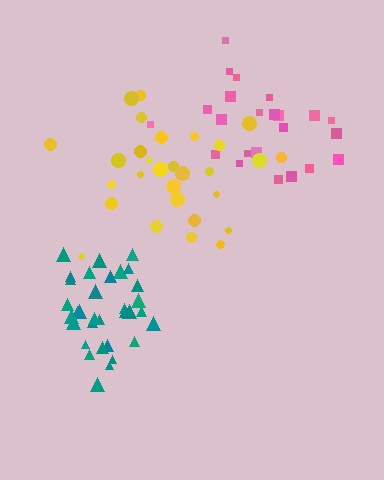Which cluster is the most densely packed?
Teal.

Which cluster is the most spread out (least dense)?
Pink.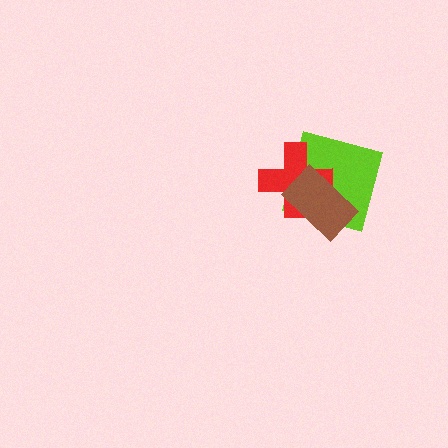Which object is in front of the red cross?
The brown rectangle is in front of the red cross.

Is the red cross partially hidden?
Yes, it is partially covered by another shape.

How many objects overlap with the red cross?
2 objects overlap with the red cross.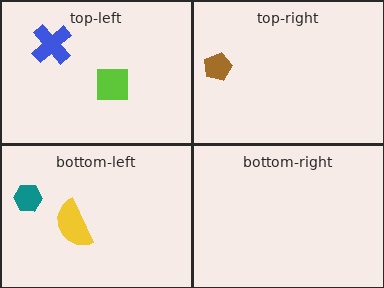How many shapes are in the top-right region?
1.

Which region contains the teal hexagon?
The bottom-left region.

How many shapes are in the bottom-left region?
2.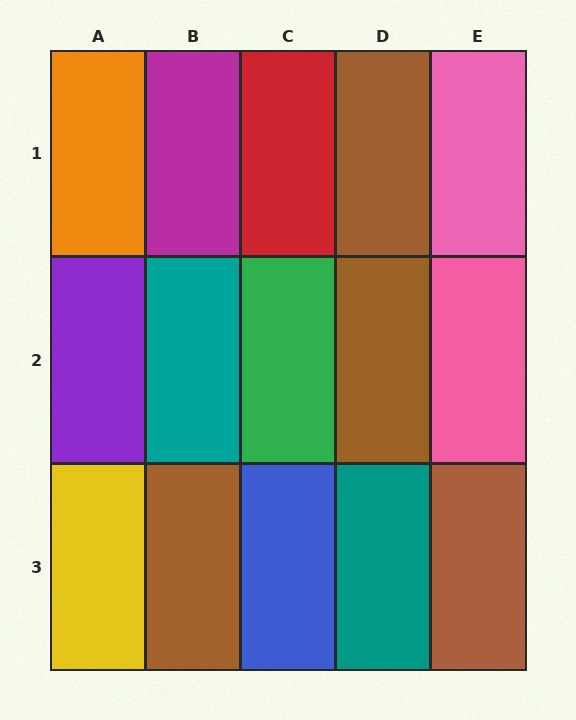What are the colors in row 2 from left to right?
Purple, teal, green, brown, pink.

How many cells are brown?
4 cells are brown.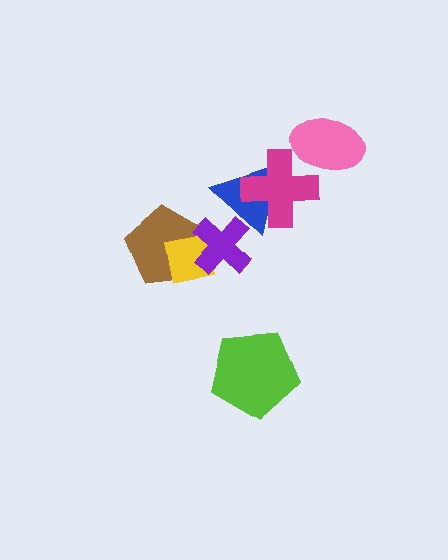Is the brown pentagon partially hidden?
Yes, it is partially covered by another shape.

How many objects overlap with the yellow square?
2 objects overlap with the yellow square.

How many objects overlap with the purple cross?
3 objects overlap with the purple cross.